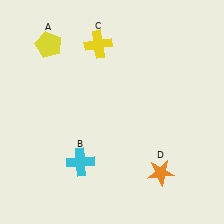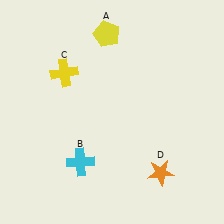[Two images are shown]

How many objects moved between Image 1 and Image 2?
2 objects moved between the two images.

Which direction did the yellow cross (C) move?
The yellow cross (C) moved left.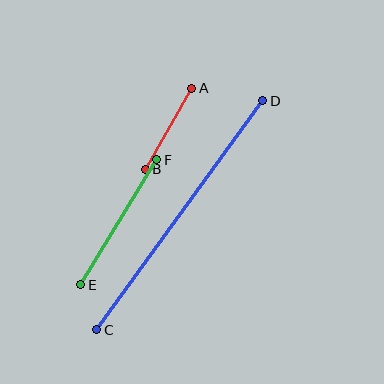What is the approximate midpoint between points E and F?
The midpoint is at approximately (119, 222) pixels.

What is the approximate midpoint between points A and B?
The midpoint is at approximately (168, 129) pixels.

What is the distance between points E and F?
The distance is approximately 147 pixels.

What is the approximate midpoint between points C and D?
The midpoint is at approximately (180, 215) pixels.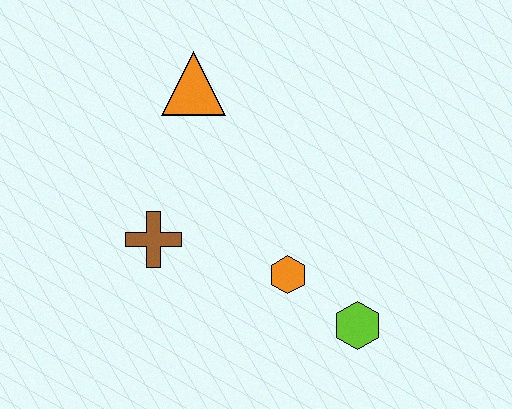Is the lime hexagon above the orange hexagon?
No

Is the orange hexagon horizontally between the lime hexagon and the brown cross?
Yes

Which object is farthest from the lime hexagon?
The orange triangle is farthest from the lime hexagon.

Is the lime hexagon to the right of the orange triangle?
Yes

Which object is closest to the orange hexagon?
The lime hexagon is closest to the orange hexagon.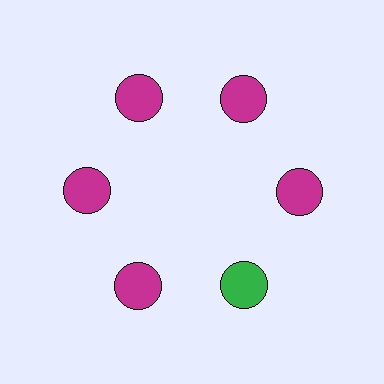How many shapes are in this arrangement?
There are 6 shapes arranged in a ring pattern.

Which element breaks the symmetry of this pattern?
The green circle at roughly the 5 o'clock position breaks the symmetry. All other shapes are magenta circles.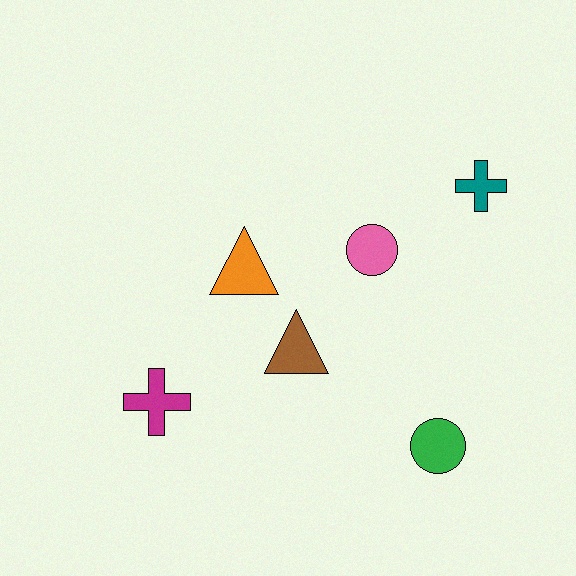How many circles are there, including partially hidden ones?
There are 2 circles.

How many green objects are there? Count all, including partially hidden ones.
There is 1 green object.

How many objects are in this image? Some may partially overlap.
There are 6 objects.